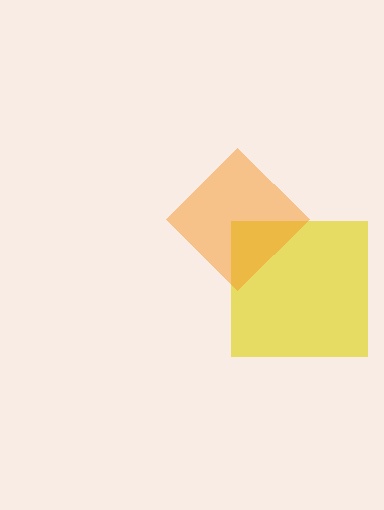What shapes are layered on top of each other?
The layered shapes are: a yellow square, an orange diamond.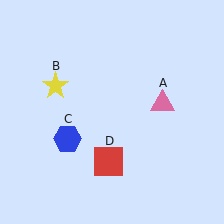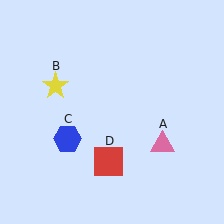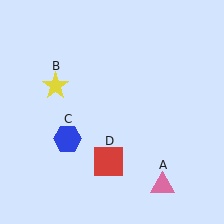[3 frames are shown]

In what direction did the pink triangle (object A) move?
The pink triangle (object A) moved down.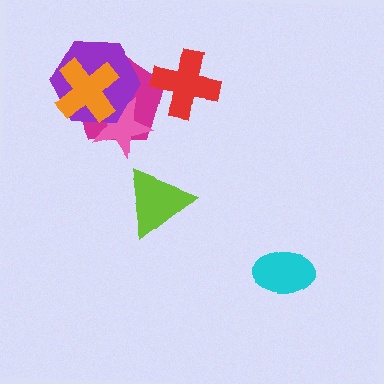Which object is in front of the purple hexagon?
The orange cross is in front of the purple hexagon.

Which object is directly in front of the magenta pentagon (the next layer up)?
The pink star is directly in front of the magenta pentagon.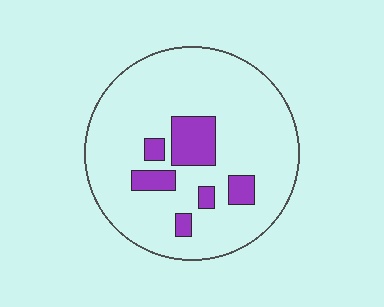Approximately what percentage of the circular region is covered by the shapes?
Approximately 15%.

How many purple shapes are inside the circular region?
6.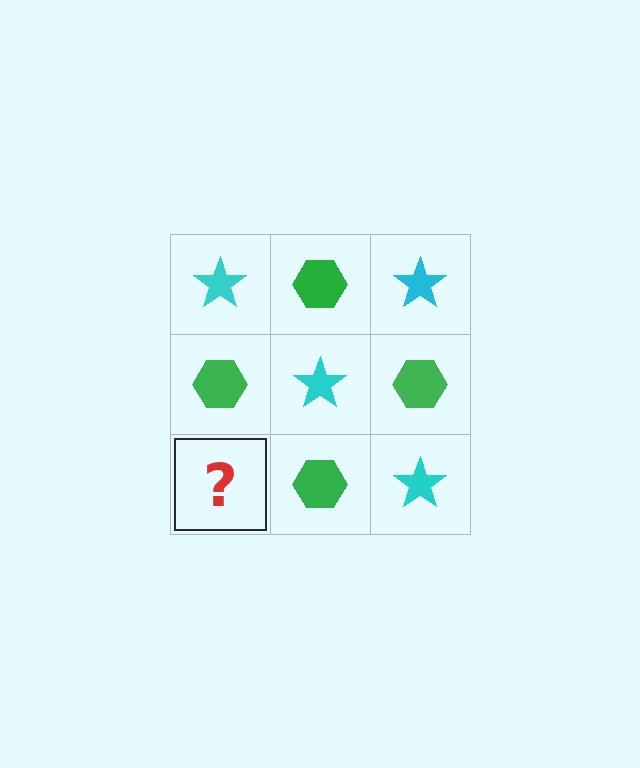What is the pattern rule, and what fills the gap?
The rule is that it alternates cyan star and green hexagon in a checkerboard pattern. The gap should be filled with a cyan star.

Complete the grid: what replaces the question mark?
The question mark should be replaced with a cyan star.